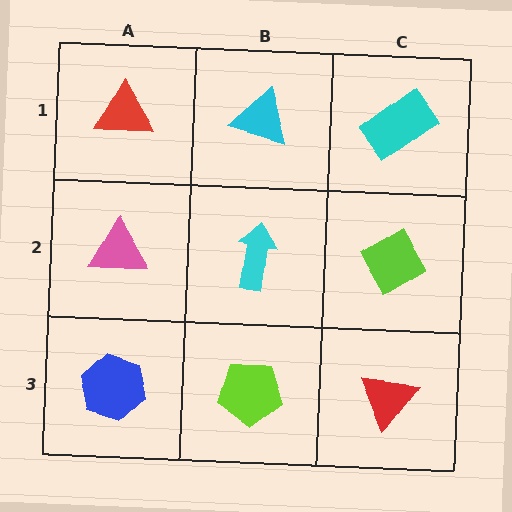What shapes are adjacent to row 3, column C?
A lime diamond (row 2, column C), a lime pentagon (row 3, column B).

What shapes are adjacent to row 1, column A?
A pink triangle (row 2, column A), a cyan triangle (row 1, column B).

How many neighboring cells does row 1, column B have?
3.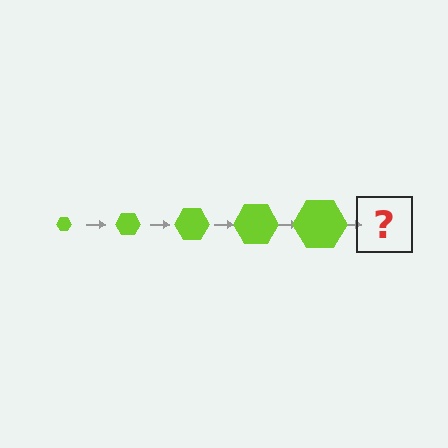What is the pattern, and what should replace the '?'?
The pattern is that the hexagon gets progressively larger each step. The '?' should be a lime hexagon, larger than the previous one.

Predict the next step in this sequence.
The next step is a lime hexagon, larger than the previous one.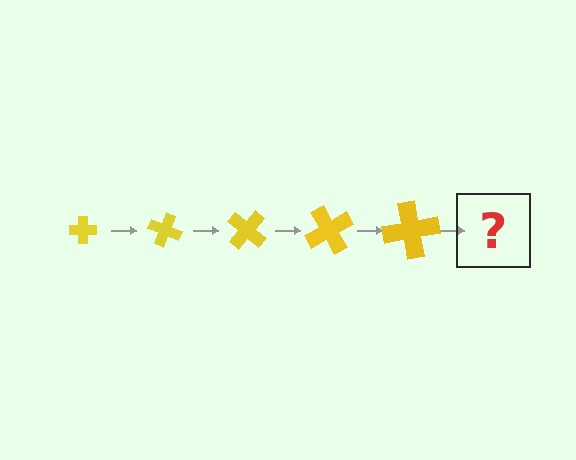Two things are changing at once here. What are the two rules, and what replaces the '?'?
The two rules are that the cross grows larger each step and it rotates 20 degrees each step. The '?' should be a cross, larger than the previous one and rotated 100 degrees from the start.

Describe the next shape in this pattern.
It should be a cross, larger than the previous one and rotated 100 degrees from the start.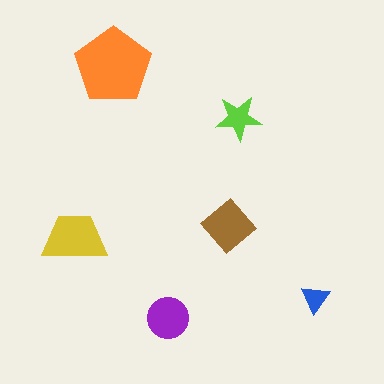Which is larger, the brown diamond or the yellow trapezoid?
The yellow trapezoid.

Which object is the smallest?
The blue triangle.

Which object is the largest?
The orange pentagon.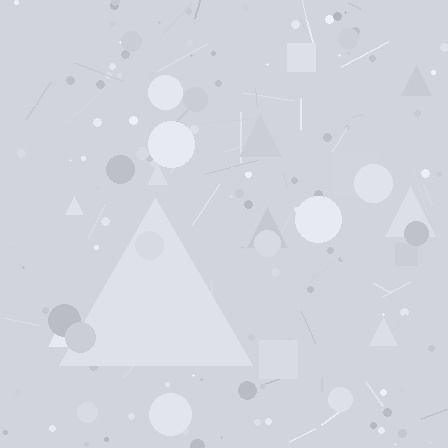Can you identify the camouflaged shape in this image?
The camouflaged shape is a triangle.